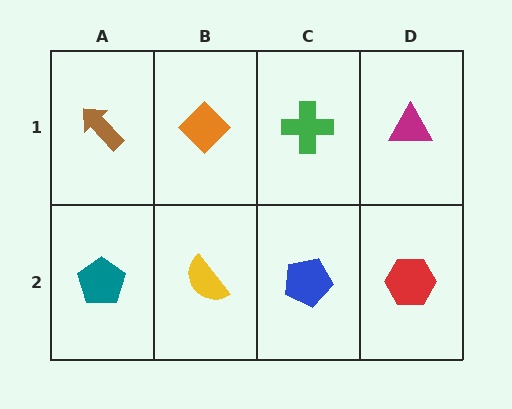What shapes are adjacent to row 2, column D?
A magenta triangle (row 1, column D), a blue pentagon (row 2, column C).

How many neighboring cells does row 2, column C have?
3.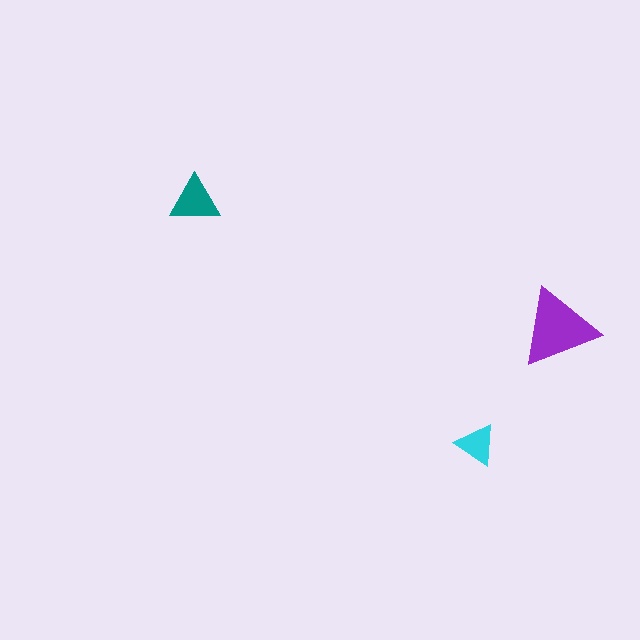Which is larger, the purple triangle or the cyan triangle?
The purple one.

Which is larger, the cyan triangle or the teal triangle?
The teal one.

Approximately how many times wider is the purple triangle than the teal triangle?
About 1.5 times wider.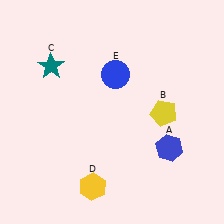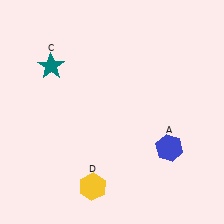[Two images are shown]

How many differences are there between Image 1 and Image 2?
There are 2 differences between the two images.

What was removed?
The blue circle (E), the yellow pentagon (B) were removed in Image 2.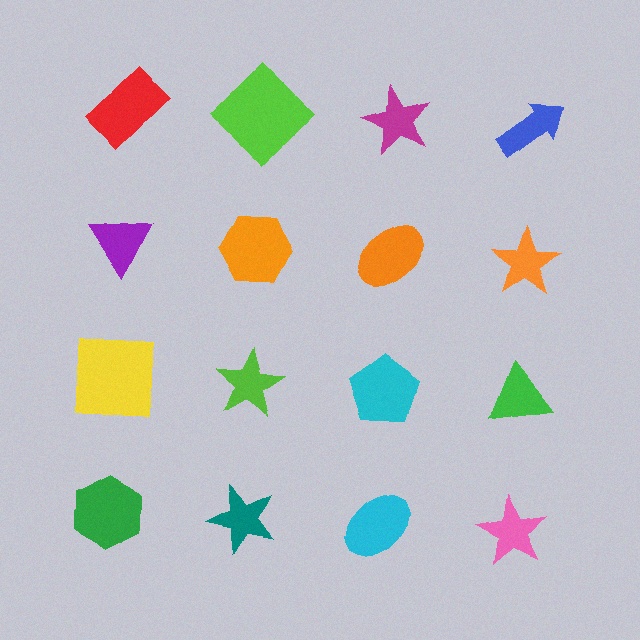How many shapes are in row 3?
4 shapes.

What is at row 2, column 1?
A purple triangle.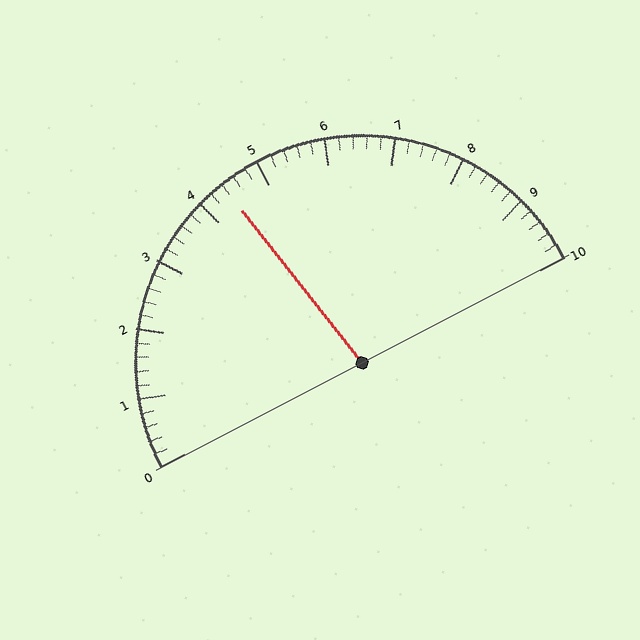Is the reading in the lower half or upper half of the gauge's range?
The reading is in the lower half of the range (0 to 10).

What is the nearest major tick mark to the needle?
The nearest major tick mark is 4.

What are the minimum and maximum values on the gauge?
The gauge ranges from 0 to 10.